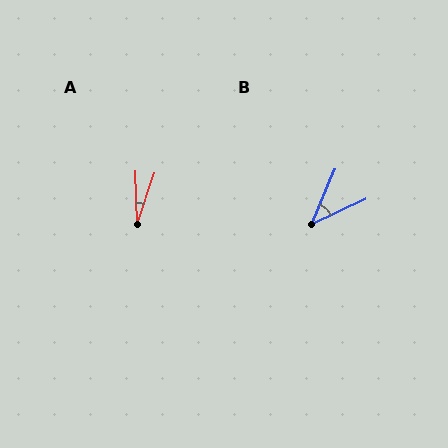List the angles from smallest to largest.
A (20°), B (43°).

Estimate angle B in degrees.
Approximately 43 degrees.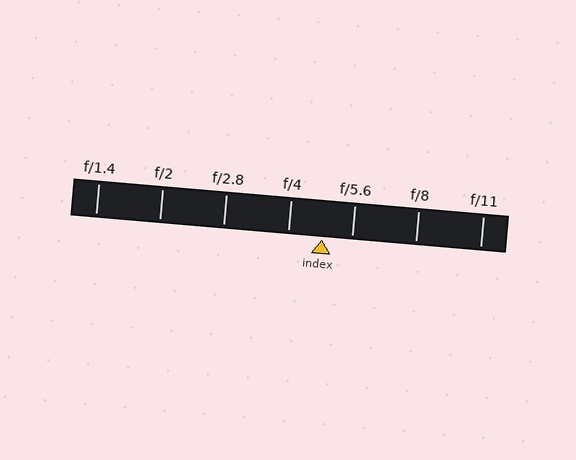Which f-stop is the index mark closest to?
The index mark is closest to f/5.6.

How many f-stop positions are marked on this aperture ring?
There are 7 f-stop positions marked.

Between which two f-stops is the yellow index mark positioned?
The index mark is between f/4 and f/5.6.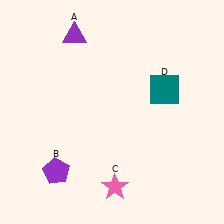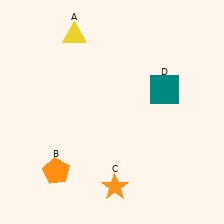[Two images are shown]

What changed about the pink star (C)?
In Image 1, C is pink. In Image 2, it changed to orange.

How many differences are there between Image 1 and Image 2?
There are 3 differences between the two images.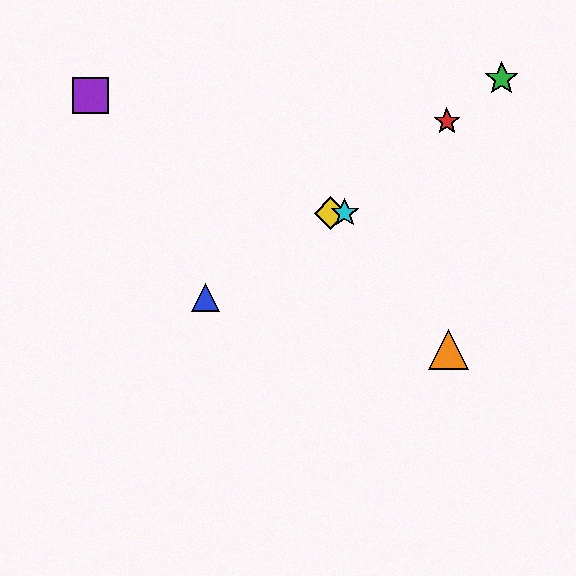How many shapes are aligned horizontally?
2 shapes (the yellow diamond, the cyan star) are aligned horizontally.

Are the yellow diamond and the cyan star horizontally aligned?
Yes, both are at y≈213.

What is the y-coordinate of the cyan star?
The cyan star is at y≈213.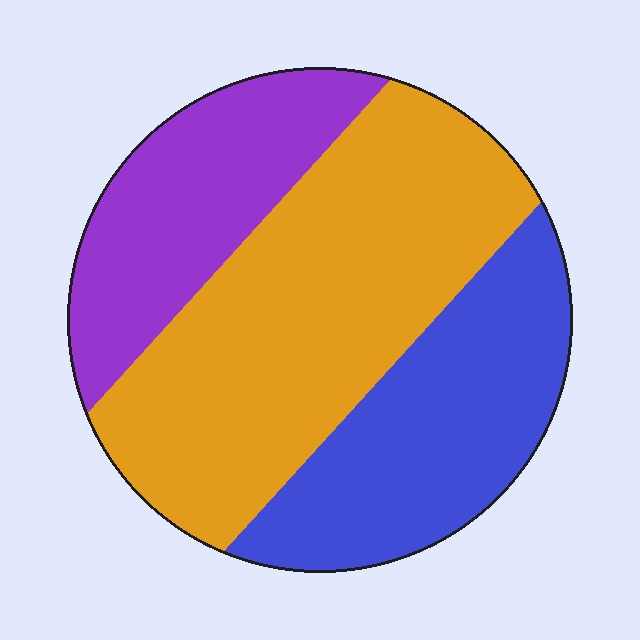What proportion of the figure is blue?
Blue covers roughly 30% of the figure.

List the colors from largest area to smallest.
From largest to smallest: orange, blue, purple.